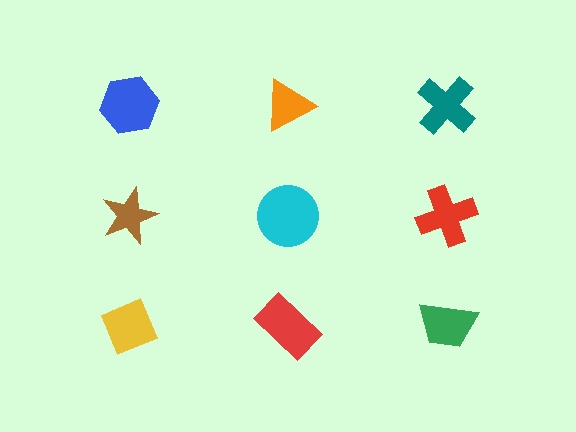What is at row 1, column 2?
An orange triangle.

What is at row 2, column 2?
A cyan circle.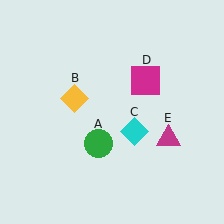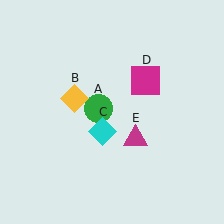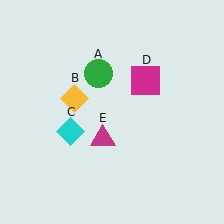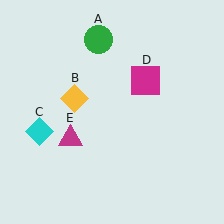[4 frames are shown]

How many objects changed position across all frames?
3 objects changed position: green circle (object A), cyan diamond (object C), magenta triangle (object E).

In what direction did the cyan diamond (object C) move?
The cyan diamond (object C) moved left.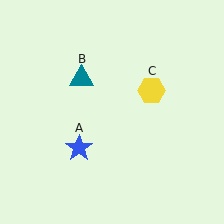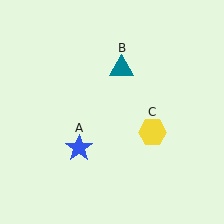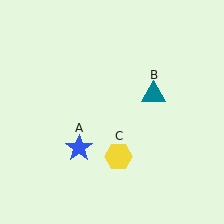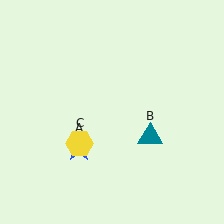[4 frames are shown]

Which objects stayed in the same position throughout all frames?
Blue star (object A) remained stationary.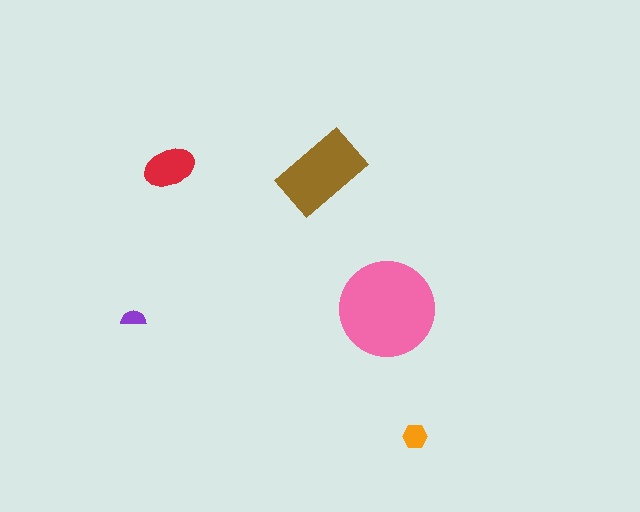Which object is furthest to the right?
The orange hexagon is rightmost.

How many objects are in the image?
There are 5 objects in the image.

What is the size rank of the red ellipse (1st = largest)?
3rd.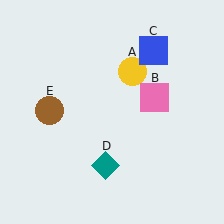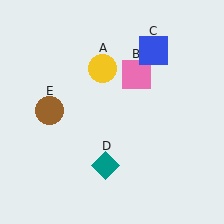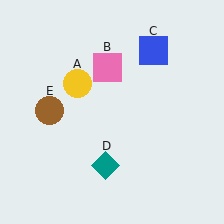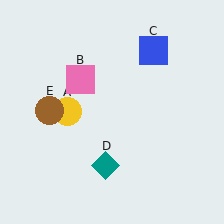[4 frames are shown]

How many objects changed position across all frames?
2 objects changed position: yellow circle (object A), pink square (object B).